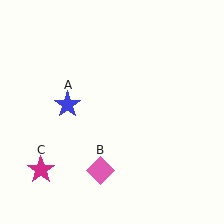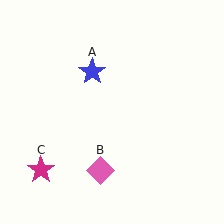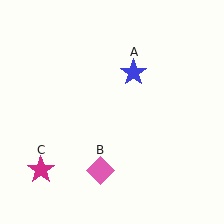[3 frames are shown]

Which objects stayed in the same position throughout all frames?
Pink diamond (object B) and magenta star (object C) remained stationary.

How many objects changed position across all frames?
1 object changed position: blue star (object A).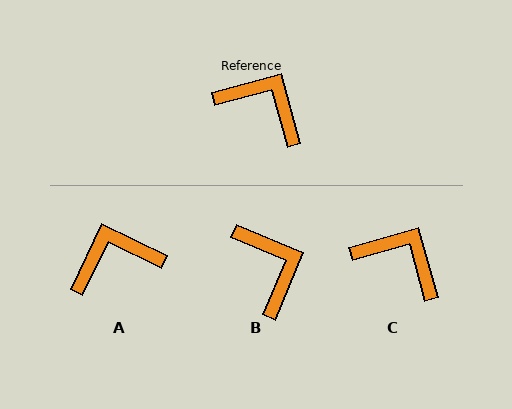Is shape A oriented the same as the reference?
No, it is off by about 49 degrees.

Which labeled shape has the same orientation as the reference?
C.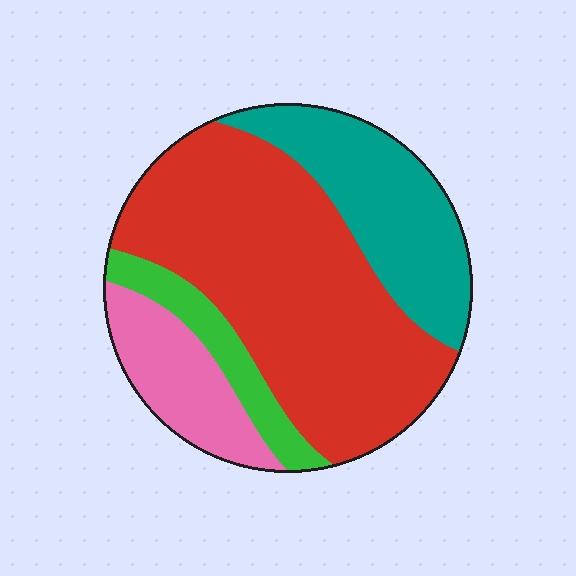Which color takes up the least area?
Green, at roughly 10%.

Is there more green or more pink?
Pink.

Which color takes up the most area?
Red, at roughly 55%.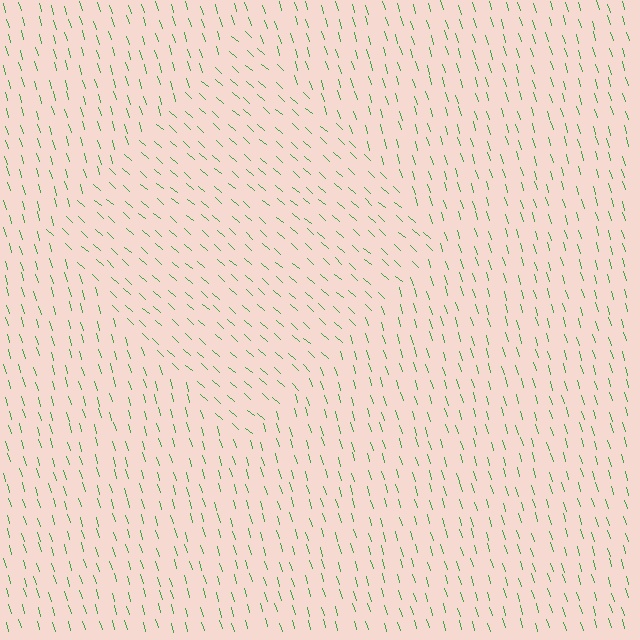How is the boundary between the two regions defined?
The boundary is defined purely by a change in line orientation (approximately 32 degrees difference). All lines are the same color and thickness.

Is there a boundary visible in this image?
Yes, there is a texture boundary formed by a change in line orientation.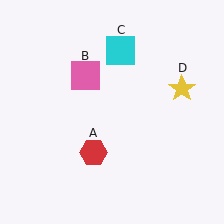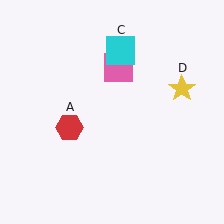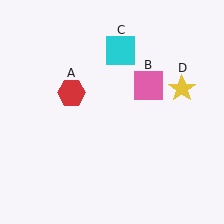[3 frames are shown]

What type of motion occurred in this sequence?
The red hexagon (object A), pink square (object B) rotated clockwise around the center of the scene.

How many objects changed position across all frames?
2 objects changed position: red hexagon (object A), pink square (object B).